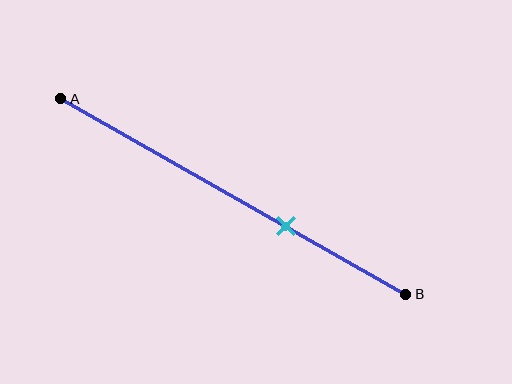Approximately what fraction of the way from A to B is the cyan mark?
The cyan mark is approximately 65% of the way from A to B.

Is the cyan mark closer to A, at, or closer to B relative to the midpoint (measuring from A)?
The cyan mark is closer to point B than the midpoint of segment AB.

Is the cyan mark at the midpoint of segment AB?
No, the mark is at about 65% from A, not at the 50% midpoint.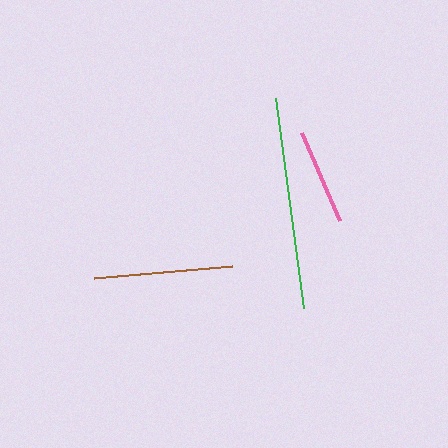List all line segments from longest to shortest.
From longest to shortest: green, brown, pink.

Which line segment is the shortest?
The pink line is the shortest at approximately 96 pixels.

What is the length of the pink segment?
The pink segment is approximately 96 pixels long.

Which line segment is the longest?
The green line is the longest at approximately 212 pixels.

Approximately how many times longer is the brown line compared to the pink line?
The brown line is approximately 1.5 times the length of the pink line.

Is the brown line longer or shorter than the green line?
The green line is longer than the brown line.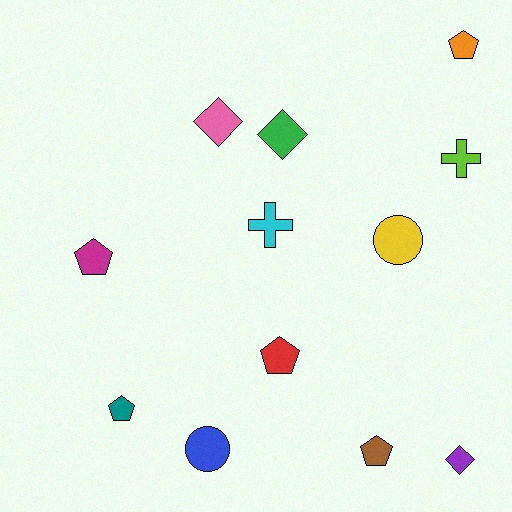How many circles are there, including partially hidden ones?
There are 2 circles.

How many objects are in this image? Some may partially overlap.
There are 12 objects.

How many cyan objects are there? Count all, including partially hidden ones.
There is 1 cyan object.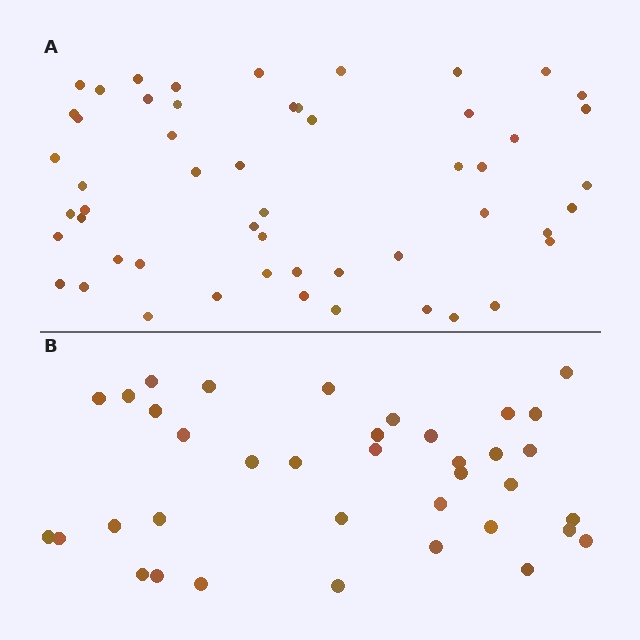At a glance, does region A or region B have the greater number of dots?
Region A (the top region) has more dots.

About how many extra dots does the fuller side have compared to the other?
Region A has approximately 15 more dots than region B.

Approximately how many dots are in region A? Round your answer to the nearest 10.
About 50 dots. (The exact count is 53, which rounds to 50.)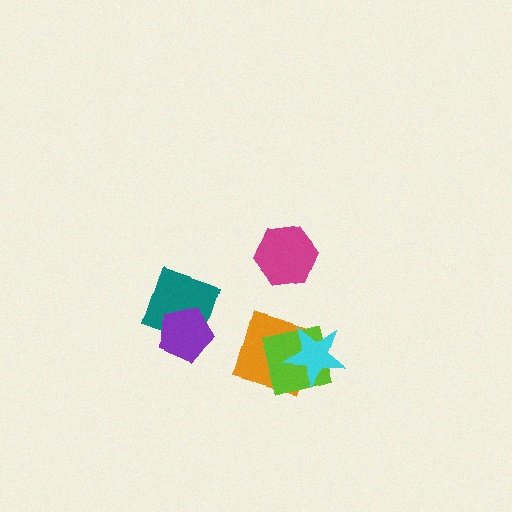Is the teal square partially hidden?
Yes, it is partially covered by another shape.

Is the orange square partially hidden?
Yes, it is partially covered by another shape.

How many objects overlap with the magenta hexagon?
0 objects overlap with the magenta hexagon.